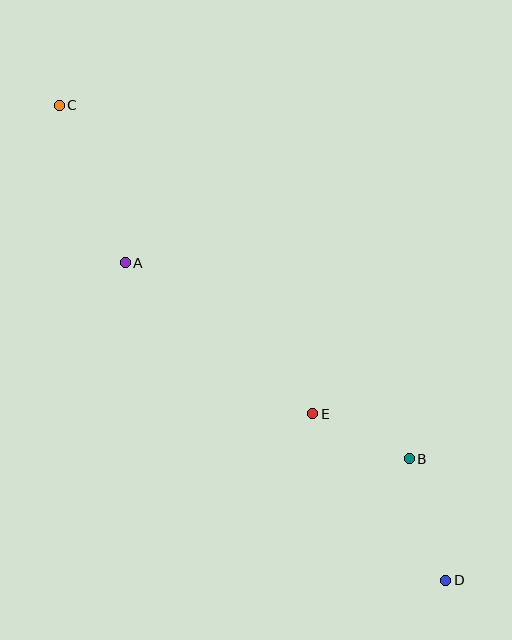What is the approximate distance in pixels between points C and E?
The distance between C and E is approximately 399 pixels.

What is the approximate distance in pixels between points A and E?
The distance between A and E is approximately 241 pixels.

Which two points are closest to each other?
Points B and E are closest to each other.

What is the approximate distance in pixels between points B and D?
The distance between B and D is approximately 127 pixels.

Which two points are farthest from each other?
Points C and D are farthest from each other.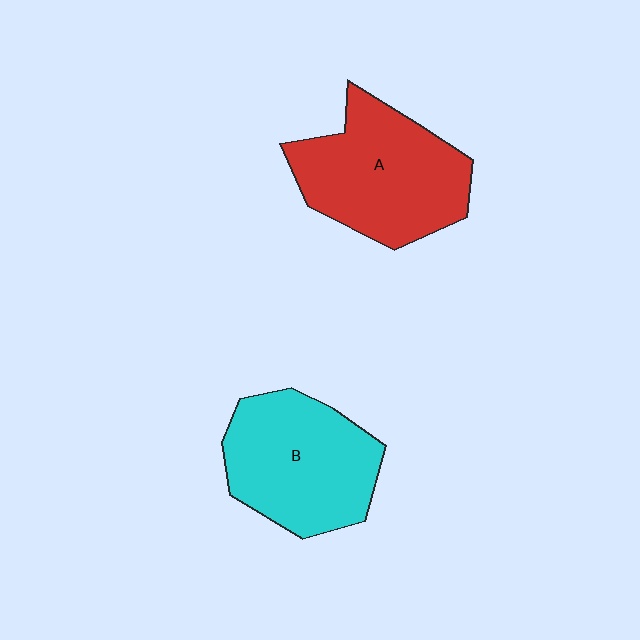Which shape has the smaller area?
Shape B (cyan).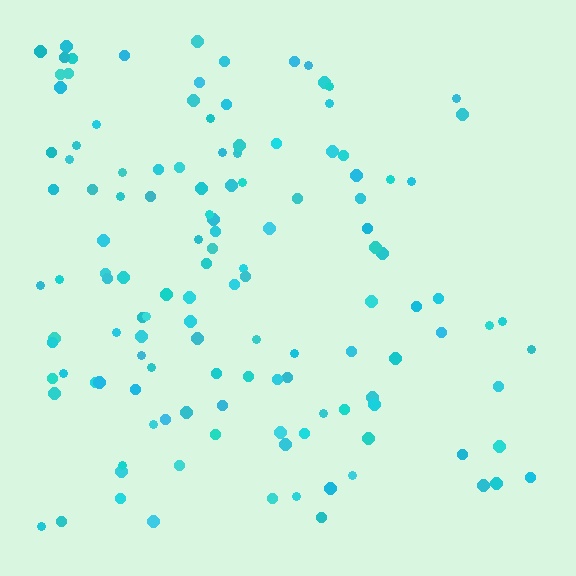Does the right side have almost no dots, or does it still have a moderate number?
Still a moderate number, just noticeably fewer than the left.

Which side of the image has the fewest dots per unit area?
The right.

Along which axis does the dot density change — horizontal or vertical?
Horizontal.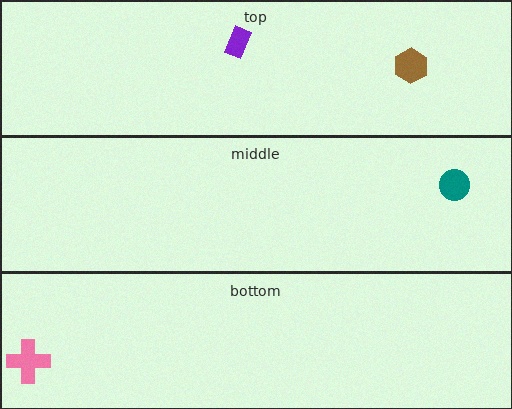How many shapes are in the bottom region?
1.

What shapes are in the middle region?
The teal circle.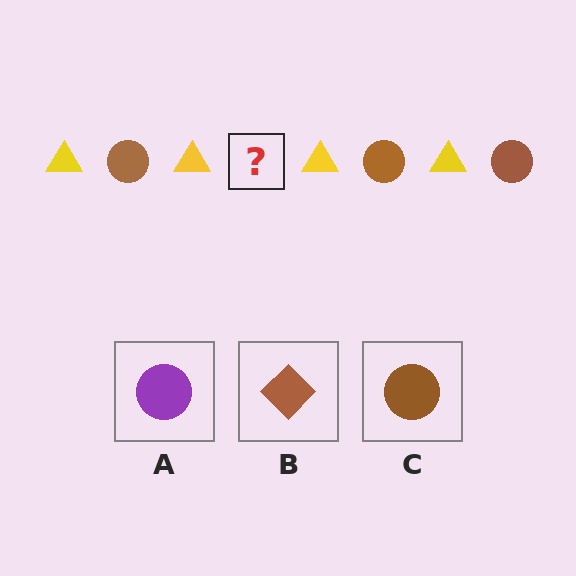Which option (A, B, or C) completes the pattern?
C.